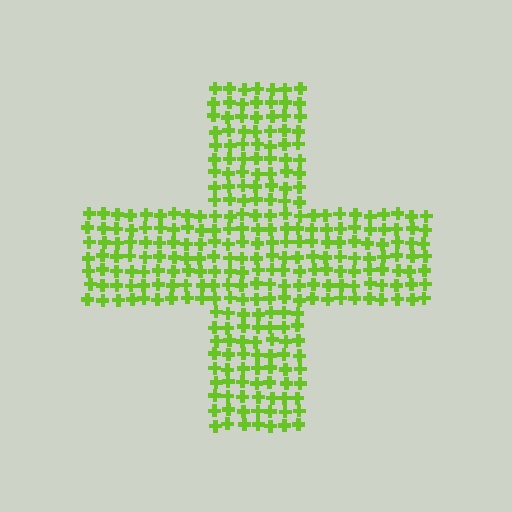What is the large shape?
The large shape is a cross.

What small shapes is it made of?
It is made of small crosses.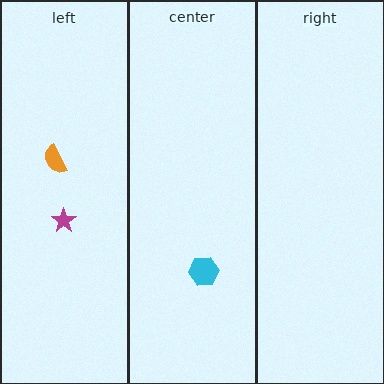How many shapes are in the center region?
1.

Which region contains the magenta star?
The left region.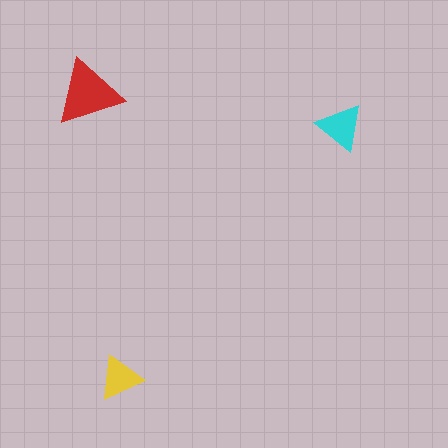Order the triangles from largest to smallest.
the red one, the cyan one, the yellow one.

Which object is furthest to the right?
The cyan triangle is rightmost.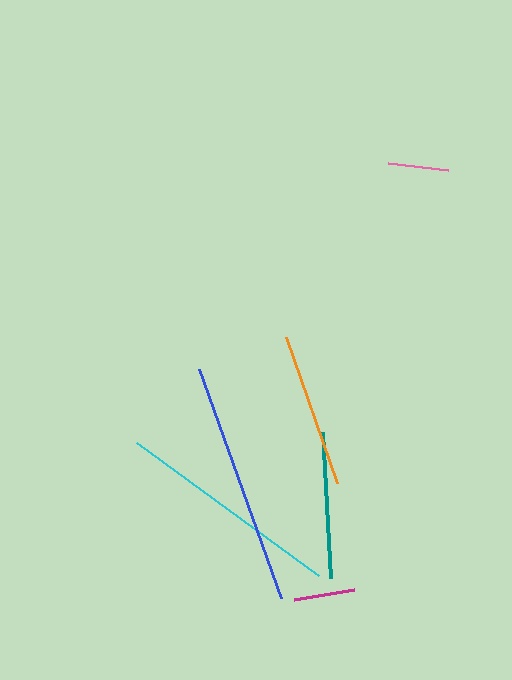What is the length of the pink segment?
The pink segment is approximately 60 pixels long.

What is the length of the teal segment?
The teal segment is approximately 146 pixels long.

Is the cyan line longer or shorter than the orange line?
The cyan line is longer than the orange line.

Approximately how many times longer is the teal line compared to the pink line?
The teal line is approximately 2.4 times the length of the pink line.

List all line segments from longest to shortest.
From longest to shortest: blue, cyan, orange, teal, magenta, pink.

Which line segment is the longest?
The blue line is the longest at approximately 243 pixels.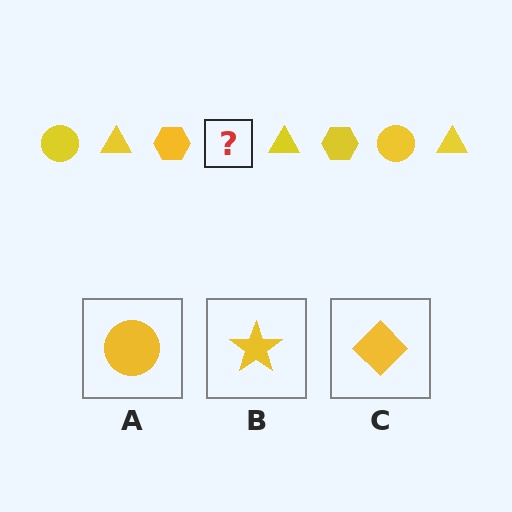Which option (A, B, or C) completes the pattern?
A.